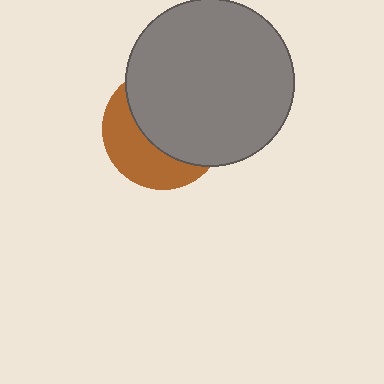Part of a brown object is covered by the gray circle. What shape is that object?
It is a circle.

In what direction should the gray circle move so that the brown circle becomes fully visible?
The gray circle should move toward the upper-right. That is the shortest direction to clear the overlap and leave the brown circle fully visible.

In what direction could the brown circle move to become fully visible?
The brown circle could move toward the lower-left. That would shift it out from behind the gray circle entirely.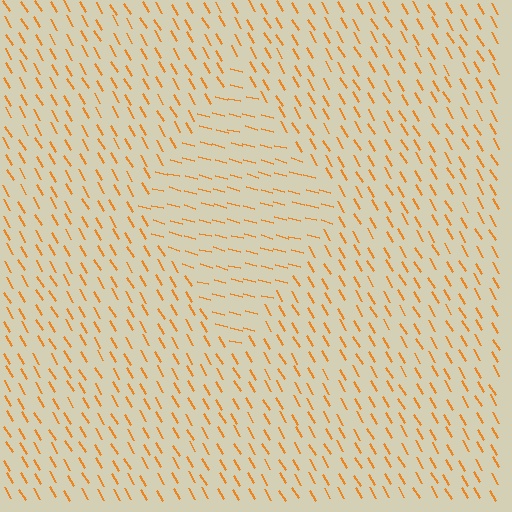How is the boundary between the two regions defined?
The boundary is defined purely by a change in line orientation (approximately 45 degrees difference). All lines are the same color and thickness.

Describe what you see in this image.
The image is filled with small orange line segments. A diamond region in the image has lines oriented differently from the surrounding lines, creating a visible texture boundary.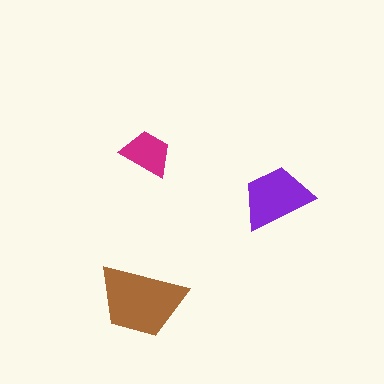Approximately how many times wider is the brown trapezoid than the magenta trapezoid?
About 1.5 times wider.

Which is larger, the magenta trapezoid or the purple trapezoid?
The purple one.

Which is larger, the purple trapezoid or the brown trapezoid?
The brown one.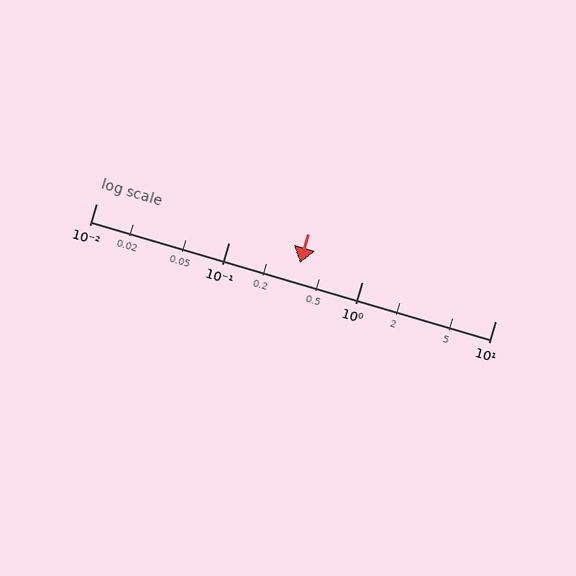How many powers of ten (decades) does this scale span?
The scale spans 3 decades, from 0.01 to 10.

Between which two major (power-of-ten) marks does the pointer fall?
The pointer is between 0.1 and 1.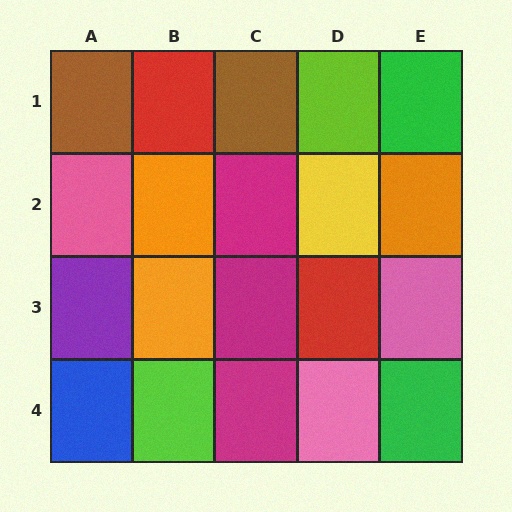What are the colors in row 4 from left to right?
Blue, lime, magenta, pink, green.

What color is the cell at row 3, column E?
Pink.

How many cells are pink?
3 cells are pink.